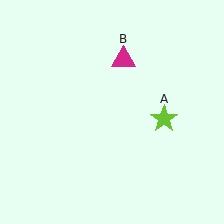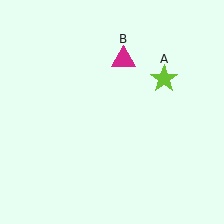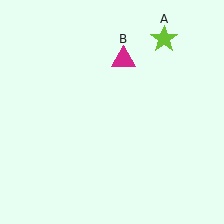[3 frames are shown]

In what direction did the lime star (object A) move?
The lime star (object A) moved up.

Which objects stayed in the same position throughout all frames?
Magenta triangle (object B) remained stationary.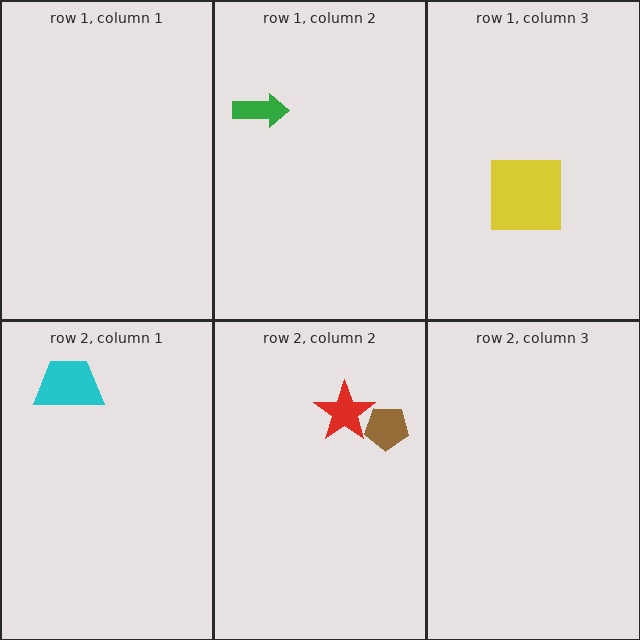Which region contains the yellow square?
The row 1, column 3 region.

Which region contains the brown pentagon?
The row 2, column 2 region.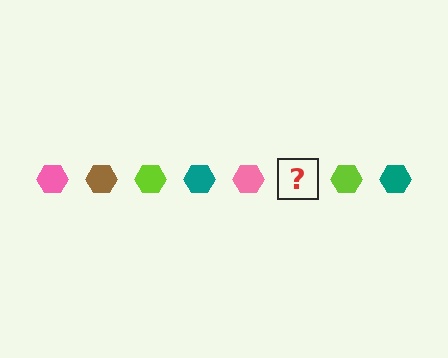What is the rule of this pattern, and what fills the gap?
The rule is that the pattern cycles through pink, brown, lime, teal hexagons. The gap should be filled with a brown hexagon.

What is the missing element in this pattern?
The missing element is a brown hexagon.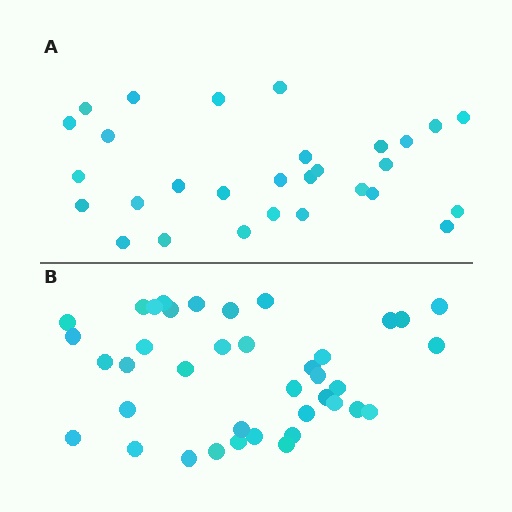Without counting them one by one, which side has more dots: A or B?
Region B (the bottom region) has more dots.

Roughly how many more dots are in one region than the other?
Region B has roughly 10 or so more dots than region A.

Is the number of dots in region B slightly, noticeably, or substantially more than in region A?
Region B has noticeably more, but not dramatically so. The ratio is roughly 1.3 to 1.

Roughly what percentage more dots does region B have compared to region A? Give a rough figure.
About 35% more.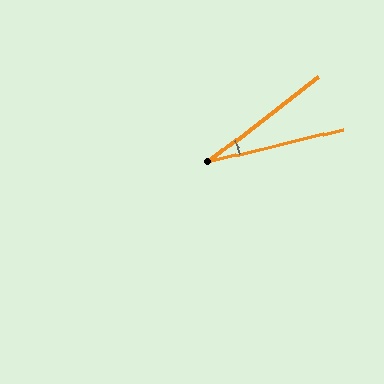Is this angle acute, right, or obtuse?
It is acute.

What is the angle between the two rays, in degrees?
Approximately 24 degrees.